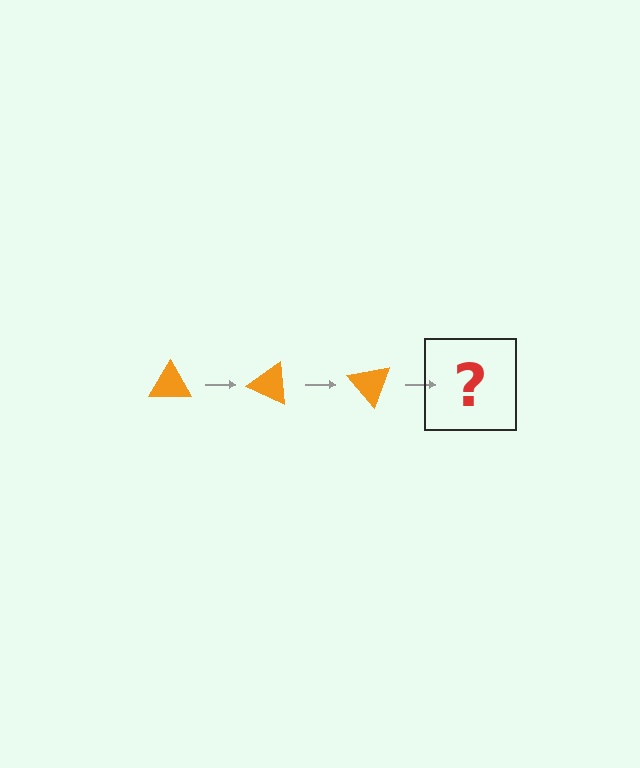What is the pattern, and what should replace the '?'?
The pattern is that the triangle rotates 25 degrees each step. The '?' should be an orange triangle rotated 75 degrees.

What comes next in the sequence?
The next element should be an orange triangle rotated 75 degrees.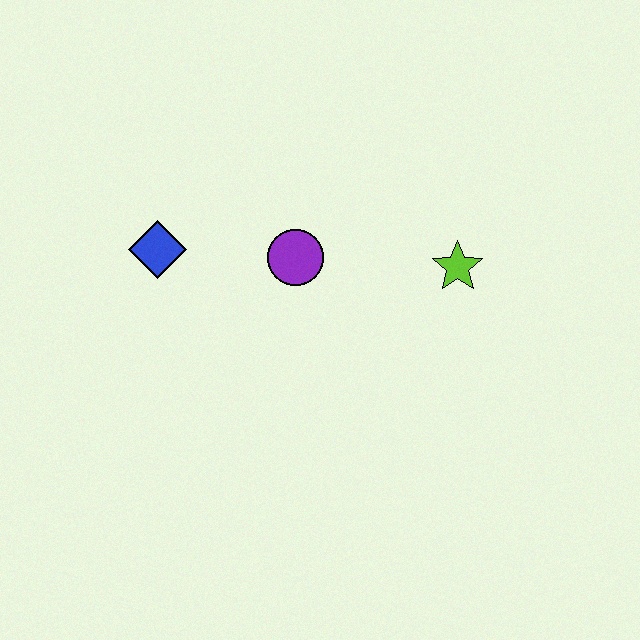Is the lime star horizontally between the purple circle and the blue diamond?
No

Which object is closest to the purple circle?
The blue diamond is closest to the purple circle.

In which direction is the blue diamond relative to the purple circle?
The blue diamond is to the left of the purple circle.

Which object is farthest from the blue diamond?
The lime star is farthest from the blue diamond.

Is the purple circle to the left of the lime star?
Yes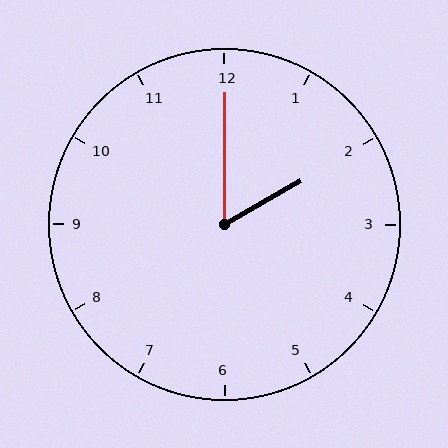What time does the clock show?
2:00.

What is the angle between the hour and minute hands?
Approximately 60 degrees.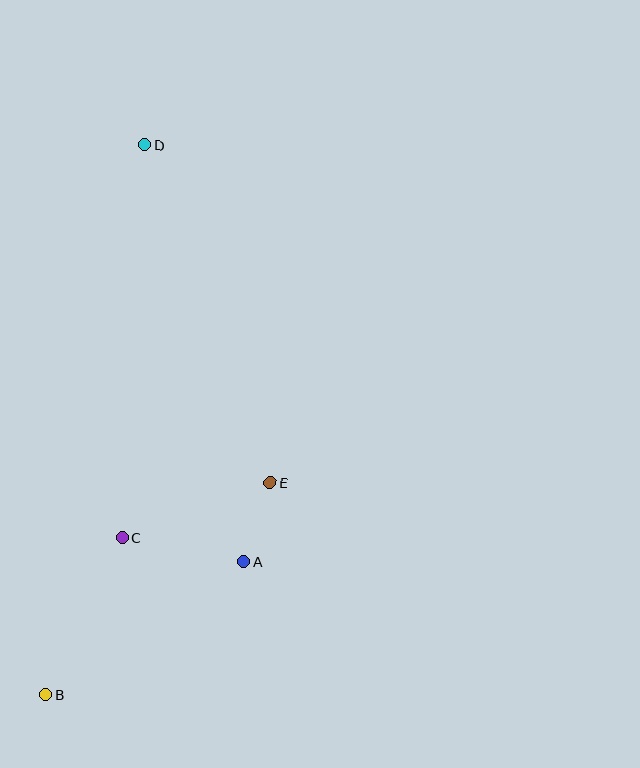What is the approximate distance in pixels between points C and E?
The distance between C and E is approximately 158 pixels.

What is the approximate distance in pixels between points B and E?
The distance between B and E is approximately 308 pixels.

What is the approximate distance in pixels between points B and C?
The distance between B and C is approximately 175 pixels.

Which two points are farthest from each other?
Points B and D are farthest from each other.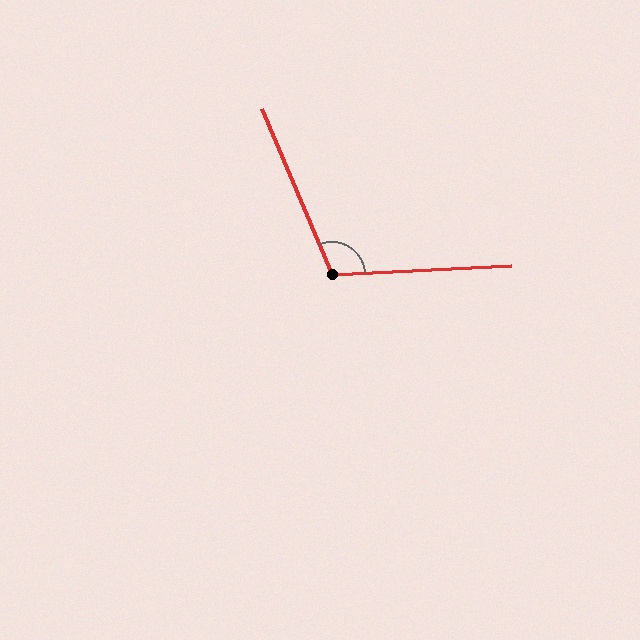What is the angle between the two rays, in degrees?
Approximately 110 degrees.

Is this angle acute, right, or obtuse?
It is obtuse.